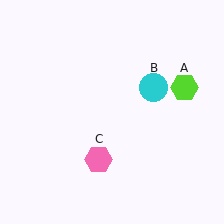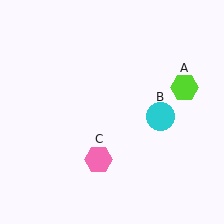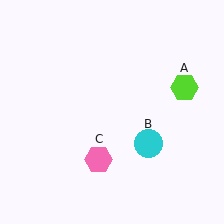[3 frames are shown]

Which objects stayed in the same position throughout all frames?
Lime hexagon (object A) and pink hexagon (object C) remained stationary.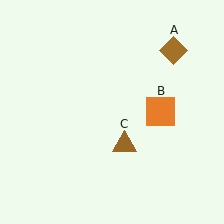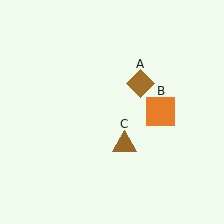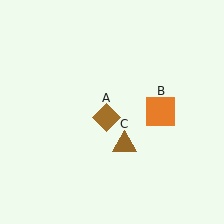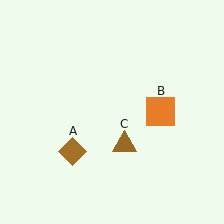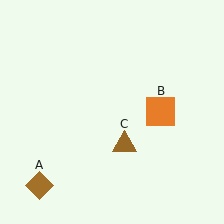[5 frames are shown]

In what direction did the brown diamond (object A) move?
The brown diamond (object A) moved down and to the left.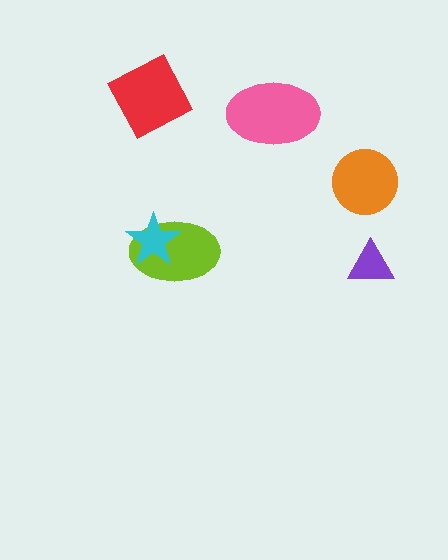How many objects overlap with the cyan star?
1 object overlaps with the cyan star.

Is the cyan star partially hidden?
No, no other shape covers it.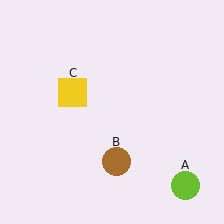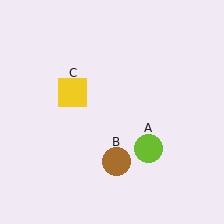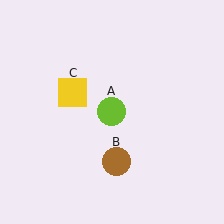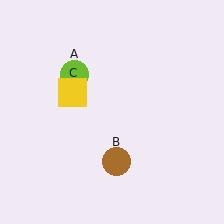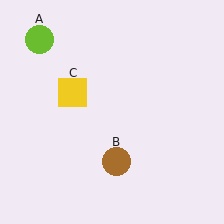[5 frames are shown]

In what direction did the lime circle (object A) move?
The lime circle (object A) moved up and to the left.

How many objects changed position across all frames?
1 object changed position: lime circle (object A).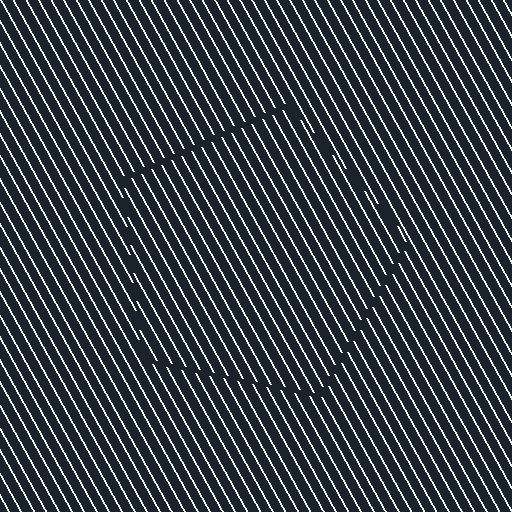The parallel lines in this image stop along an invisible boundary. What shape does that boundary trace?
An illusory pentagon. The interior of the shape contains the same grating, shifted by half a period — the contour is defined by the phase discontinuity where line-ends from the inner and outer gratings abut.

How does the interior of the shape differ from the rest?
The interior of the shape contains the same grating, shifted by half a period — the contour is defined by the phase discontinuity where line-ends from the inner and outer gratings abut.